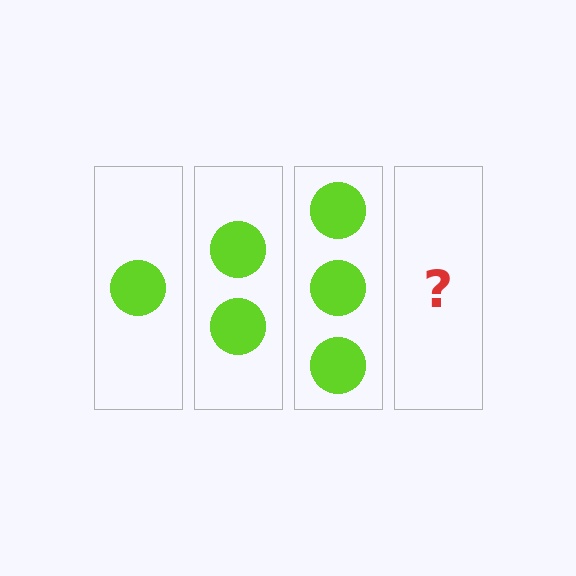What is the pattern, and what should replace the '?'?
The pattern is that each step adds one more circle. The '?' should be 4 circles.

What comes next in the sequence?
The next element should be 4 circles.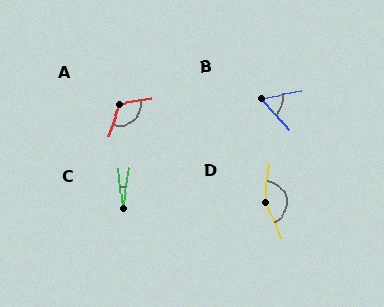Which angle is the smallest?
C, at approximately 16 degrees.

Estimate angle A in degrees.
Approximately 119 degrees.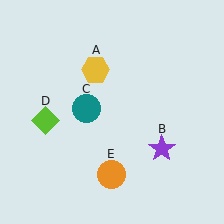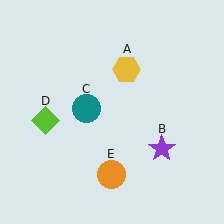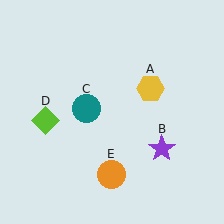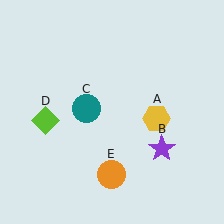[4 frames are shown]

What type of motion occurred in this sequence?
The yellow hexagon (object A) rotated clockwise around the center of the scene.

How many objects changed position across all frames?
1 object changed position: yellow hexagon (object A).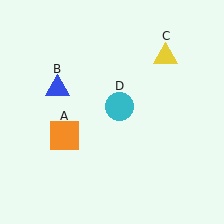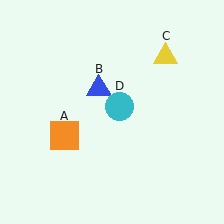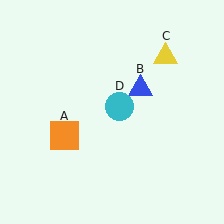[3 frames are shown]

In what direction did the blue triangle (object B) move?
The blue triangle (object B) moved right.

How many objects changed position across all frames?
1 object changed position: blue triangle (object B).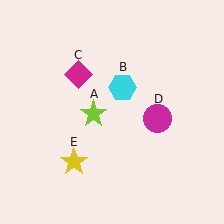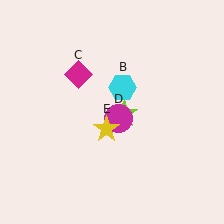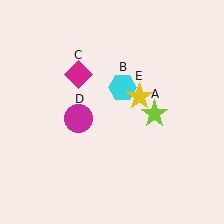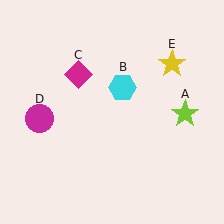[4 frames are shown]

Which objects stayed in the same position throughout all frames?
Cyan hexagon (object B) and magenta diamond (object C) remained stationary.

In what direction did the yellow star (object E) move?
The yellow star (object E) moved up and to the right.